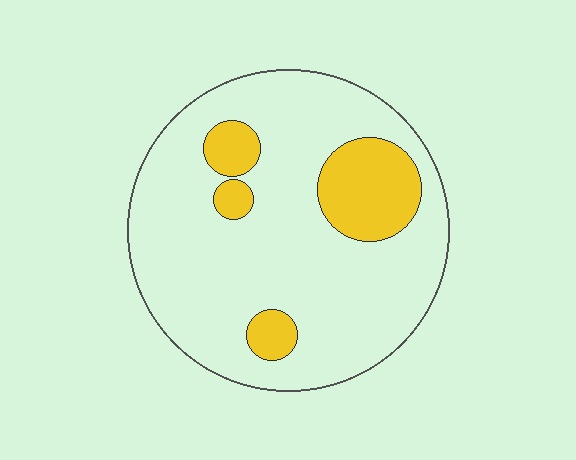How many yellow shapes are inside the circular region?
4.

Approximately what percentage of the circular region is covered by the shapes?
Approximately 20%.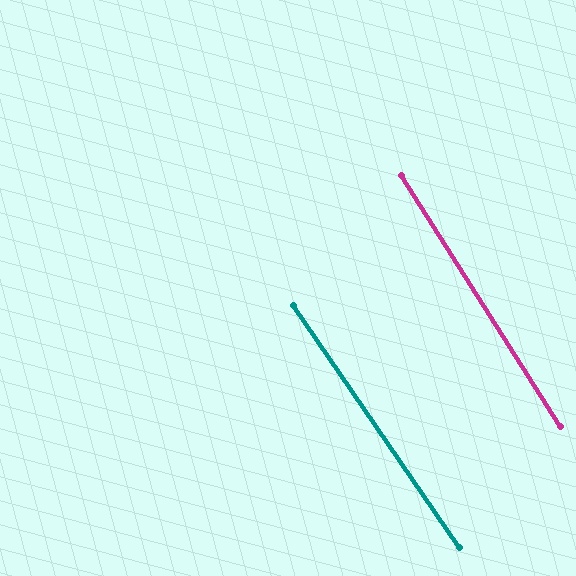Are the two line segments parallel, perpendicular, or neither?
Parallel — their directions differ by only 2.0°.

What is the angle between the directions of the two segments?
Approximately 2 degrees.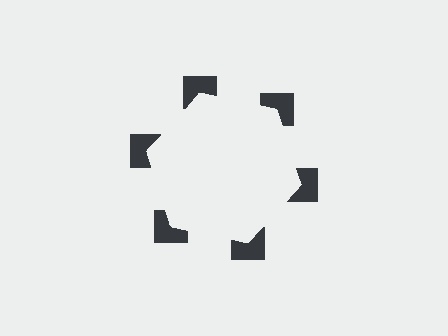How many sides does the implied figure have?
6 sides.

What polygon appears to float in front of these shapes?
An illusory hexagon — its edges are inferred from the aligned wedge cuts in the notched squares, not physically drawn.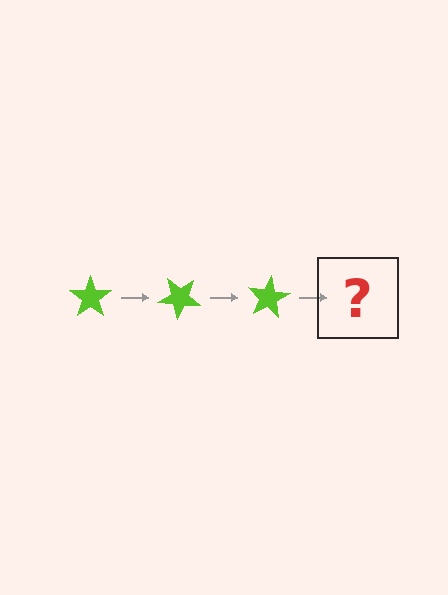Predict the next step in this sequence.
The next step is a lime star rotated 120 degrees.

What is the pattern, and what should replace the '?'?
The pattern is that the star rotates 40 degrees each step. The '?' should be a lime star rotated 120 degrees.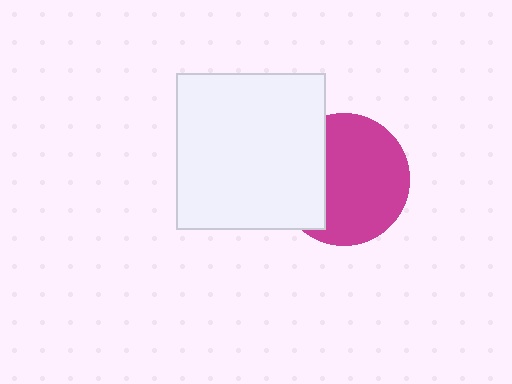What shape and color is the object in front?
The object in front is a white rectangle.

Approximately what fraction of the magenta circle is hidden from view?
Roughly 31% of the magenta circle is hidden behind the white rectangle.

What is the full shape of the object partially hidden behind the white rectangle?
The partially hidden object is a magenta circle.